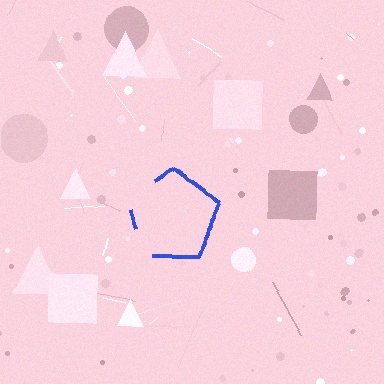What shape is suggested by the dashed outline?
The dashed outline suggests a pentagon.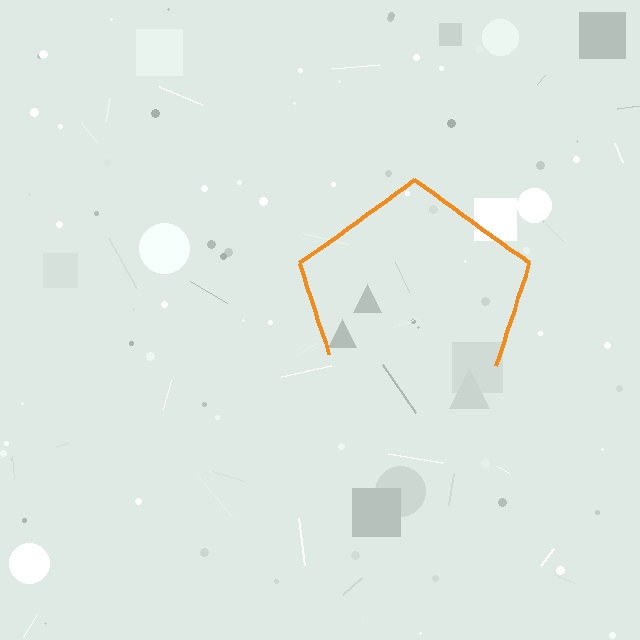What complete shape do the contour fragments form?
The contour fragments form a pentagon.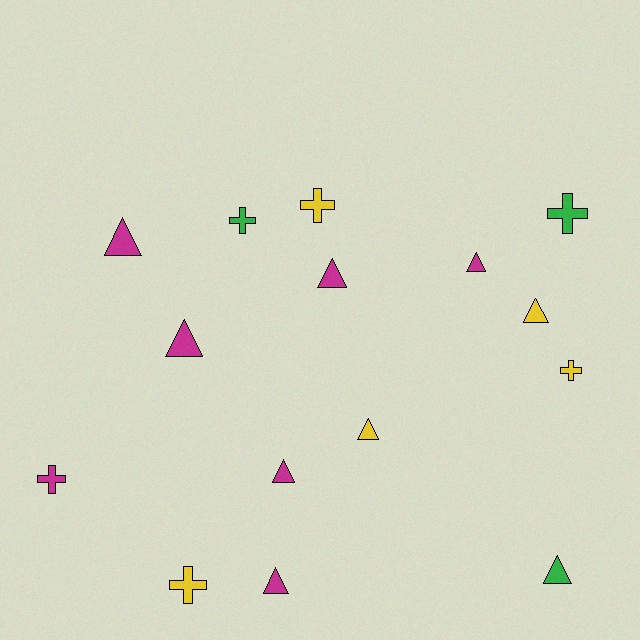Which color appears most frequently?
Magenta, with 7 objects.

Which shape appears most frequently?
Triangle, with 9 objects.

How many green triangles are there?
There is 1 green triangle.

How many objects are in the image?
There are 15 objects.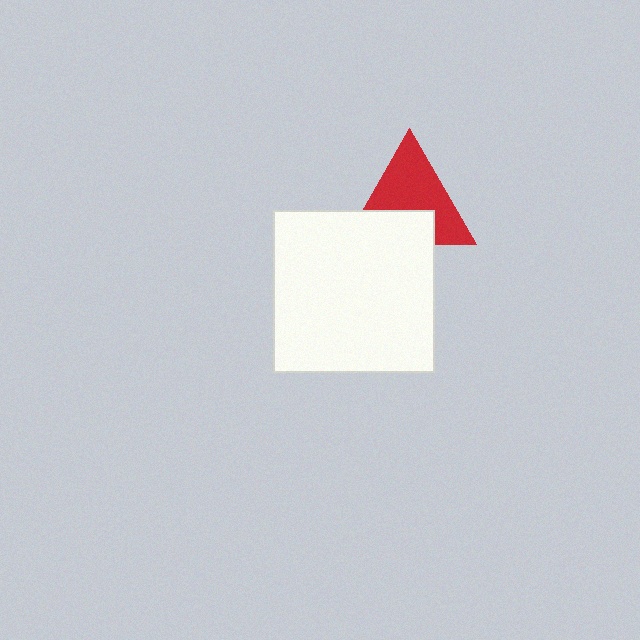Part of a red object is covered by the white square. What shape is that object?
It is a triangle.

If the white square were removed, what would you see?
You would see the complete red triangle.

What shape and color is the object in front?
The object in front is a white square.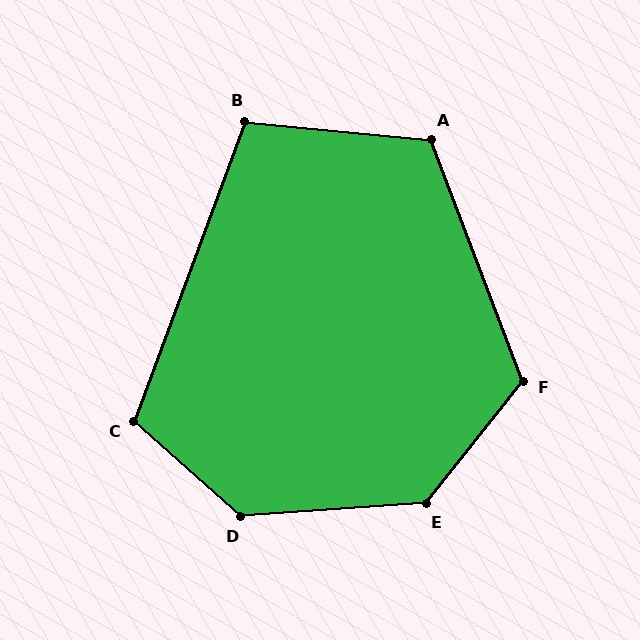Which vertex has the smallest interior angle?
B, at approximately 105 degrees.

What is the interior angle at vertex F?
Approximately 121 degrees (obtuse).